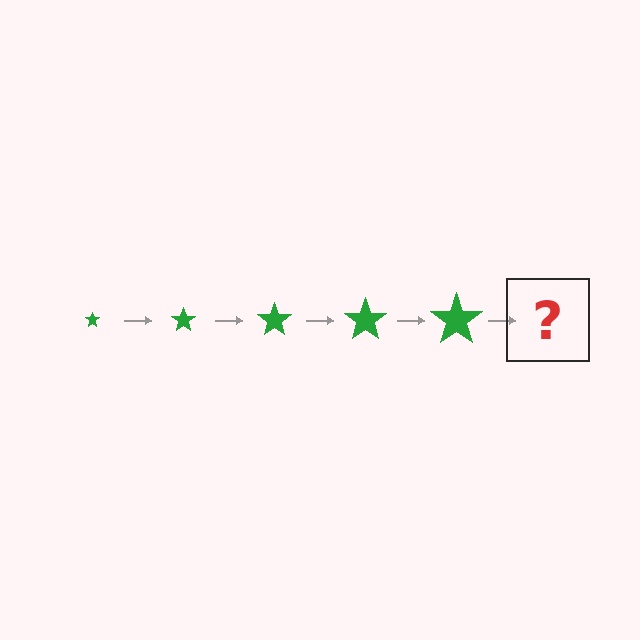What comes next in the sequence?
The next element should be a green star, larger than the previous one.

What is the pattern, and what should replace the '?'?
The pattern is that the star gets progressively larger each step. The '?' should be a green star, larger than the previous one.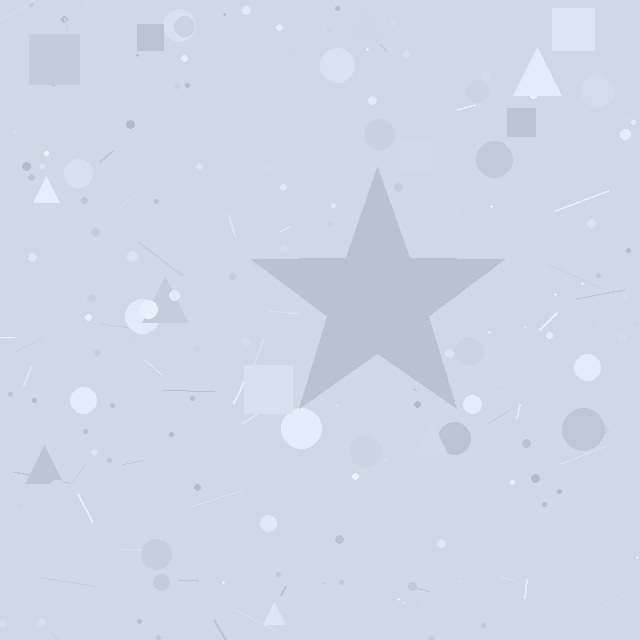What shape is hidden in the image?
A star is hidden in the image.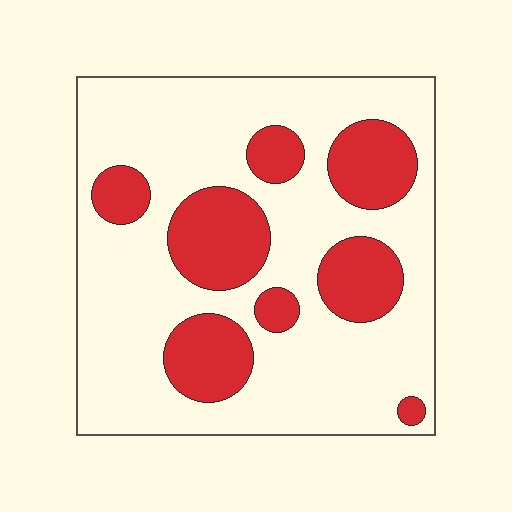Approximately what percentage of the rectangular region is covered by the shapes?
Approximately 25%.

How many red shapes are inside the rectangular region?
8.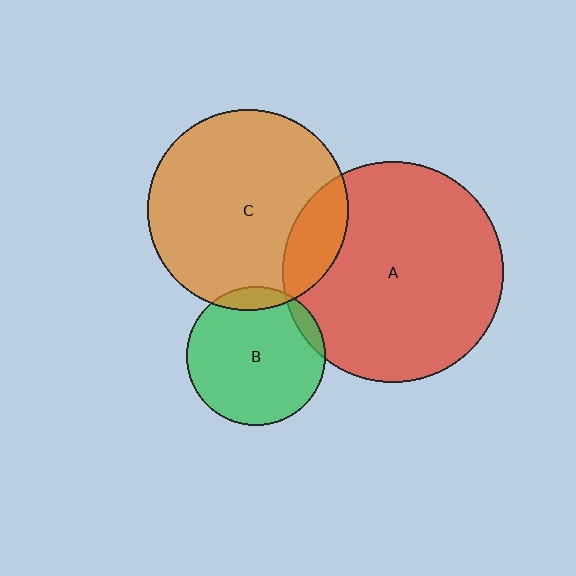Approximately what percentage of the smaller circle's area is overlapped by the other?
Approximately 5%.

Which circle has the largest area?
Circle A (red).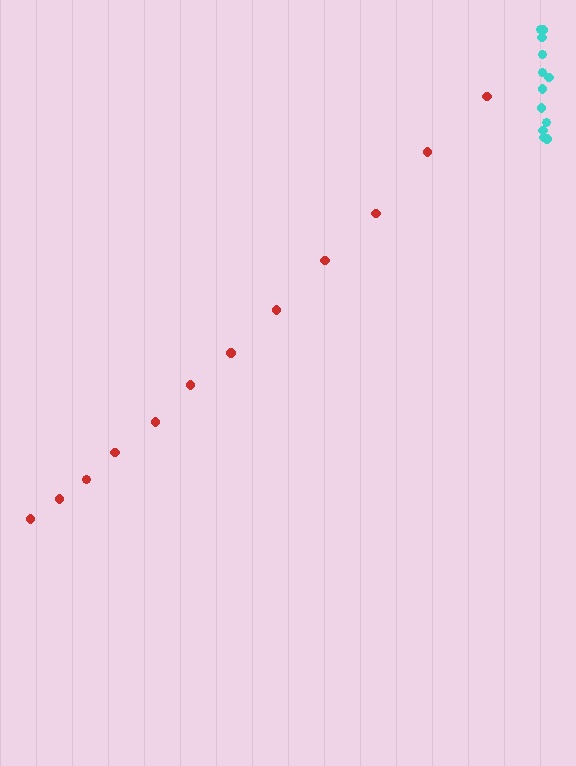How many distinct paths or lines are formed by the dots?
There are 2 distinct paths.